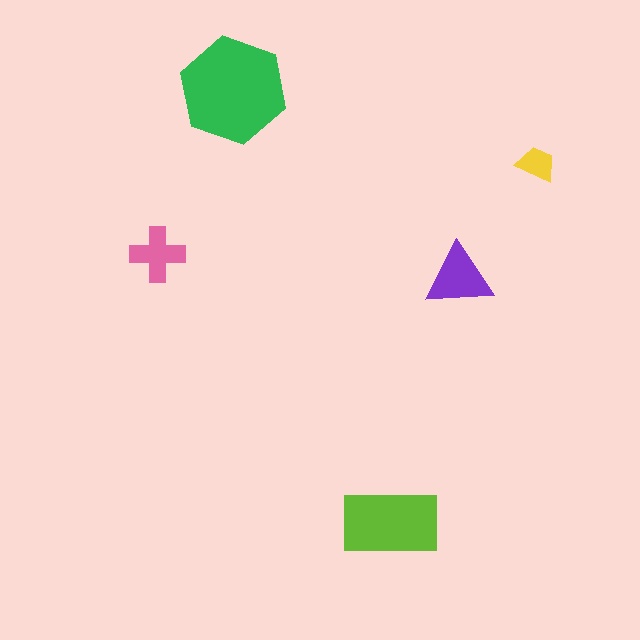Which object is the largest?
The green hexagon.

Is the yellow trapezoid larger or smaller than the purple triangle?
Smaller.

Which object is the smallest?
The yellow trapezoid.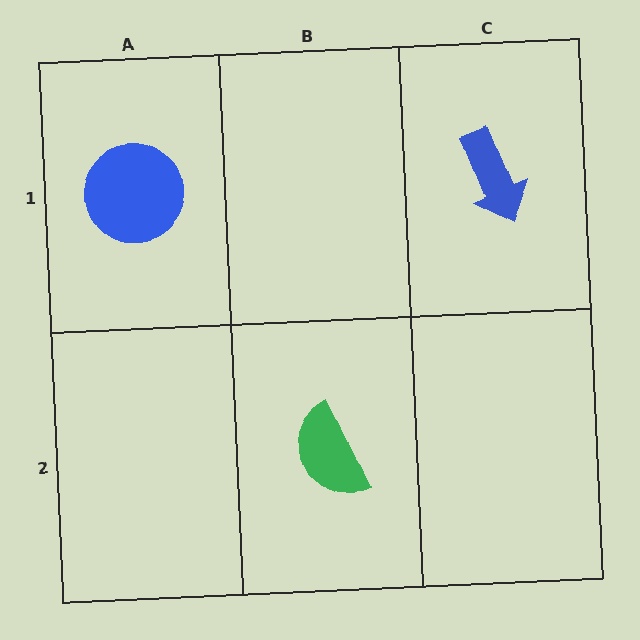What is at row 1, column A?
A blue circle.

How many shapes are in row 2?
1 shape.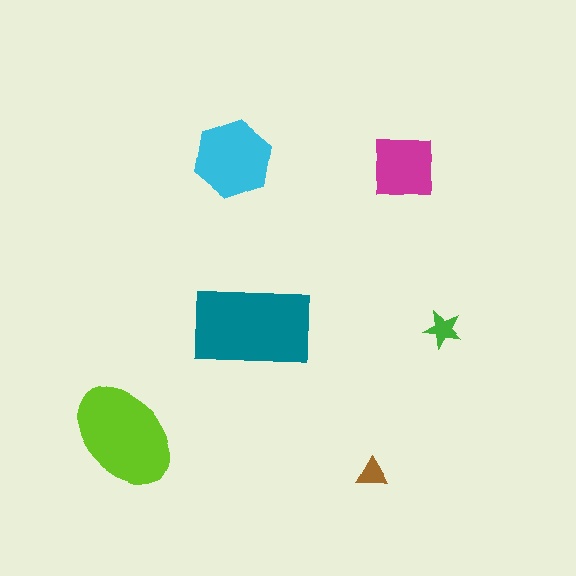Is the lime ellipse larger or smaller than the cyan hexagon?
Larger.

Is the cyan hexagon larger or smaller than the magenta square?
Larger.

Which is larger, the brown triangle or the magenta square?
The magenta square.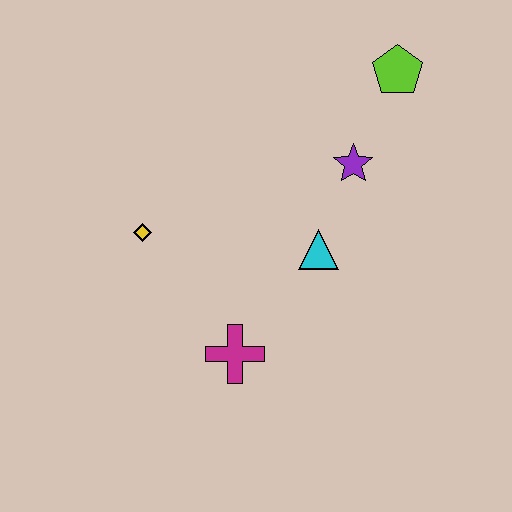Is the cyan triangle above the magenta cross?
Yes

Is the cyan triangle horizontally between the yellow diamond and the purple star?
Yes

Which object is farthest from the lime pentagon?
The magenta cross is farthest from the lime pentagon.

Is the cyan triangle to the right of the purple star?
No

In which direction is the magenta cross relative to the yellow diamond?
The magenta cross is below the yellow diamond.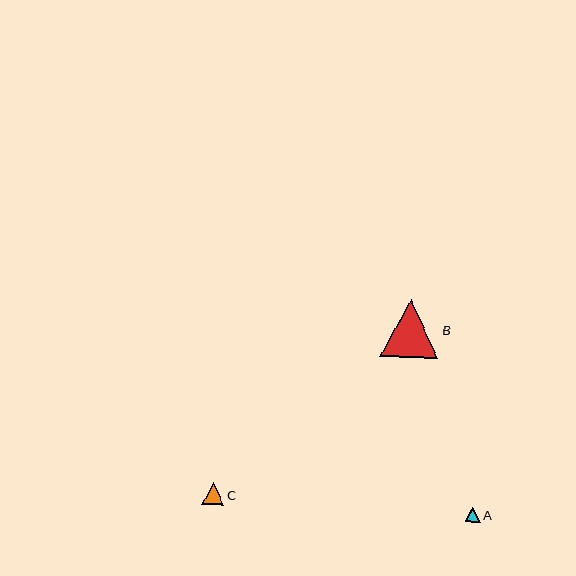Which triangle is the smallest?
Triangle A is the smallest with a size of approximately 15 pixels.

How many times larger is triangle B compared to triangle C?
Triangle B is approximately 2.7 times the size of triangle C.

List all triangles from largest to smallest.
From largest to smallest: B, C, A.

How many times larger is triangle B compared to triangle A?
Triangle B is approximately 3.9 times the size of triangle A.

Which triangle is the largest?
Triangle B is the largest with a size of approximately 58 pixels.